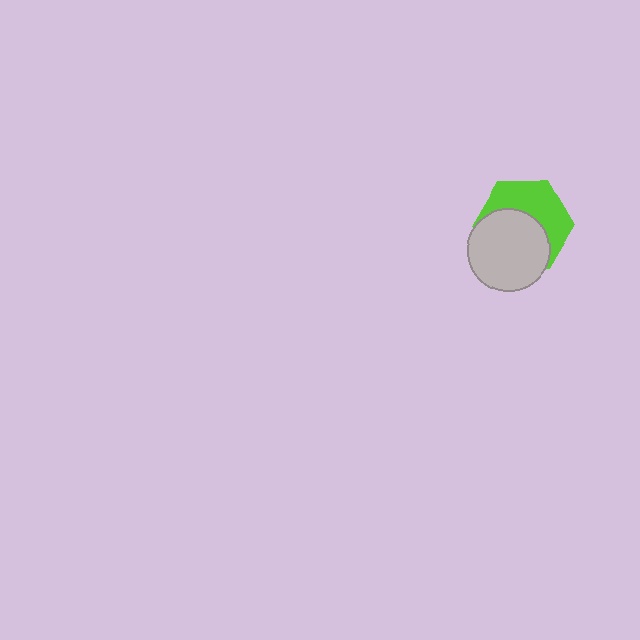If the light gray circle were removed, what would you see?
You would see the complete lime hexagon.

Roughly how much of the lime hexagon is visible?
About half of it is visible (roughly 47%).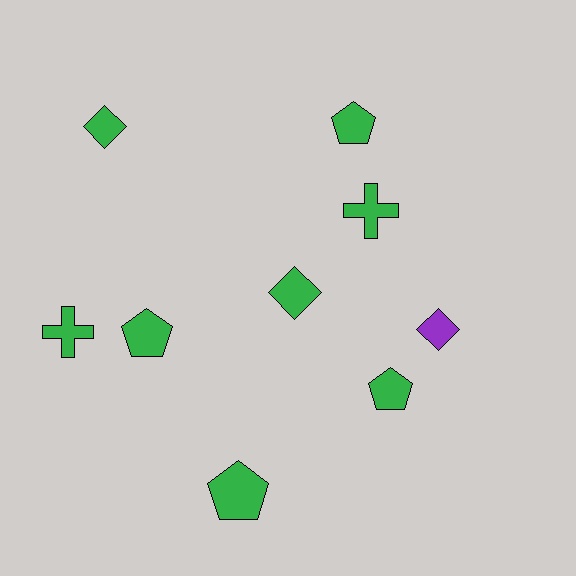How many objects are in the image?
There are 9 objects.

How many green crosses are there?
There are 2 green crosses.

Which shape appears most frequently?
Pentagon, with 4 objects.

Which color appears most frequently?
Green, with 8 objects.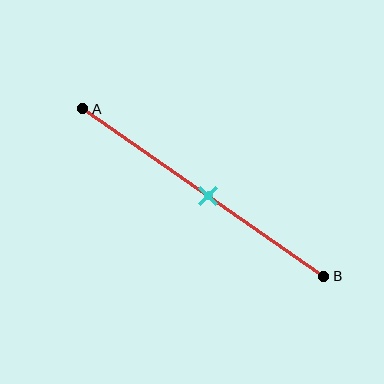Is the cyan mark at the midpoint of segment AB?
Yes, the mark is approximately at the midpoint.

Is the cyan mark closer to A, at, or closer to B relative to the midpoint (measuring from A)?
The cyan mark is approximately at the midpoint of segment AB.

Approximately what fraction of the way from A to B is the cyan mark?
The cyan mark is approximately 50% of the way from A to B.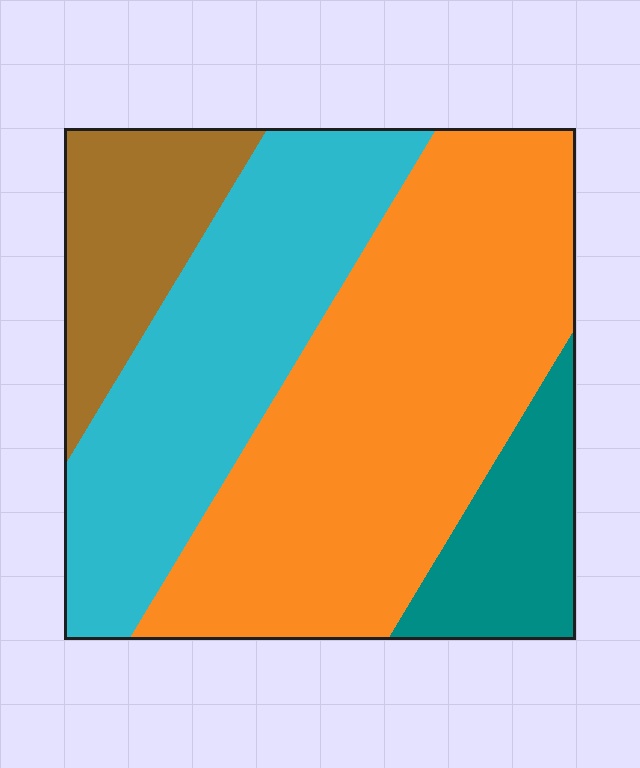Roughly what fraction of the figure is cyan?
Cyan takes up between a sixth and a third of the figure.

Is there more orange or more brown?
Orange.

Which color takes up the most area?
Orange, at roughly 45%.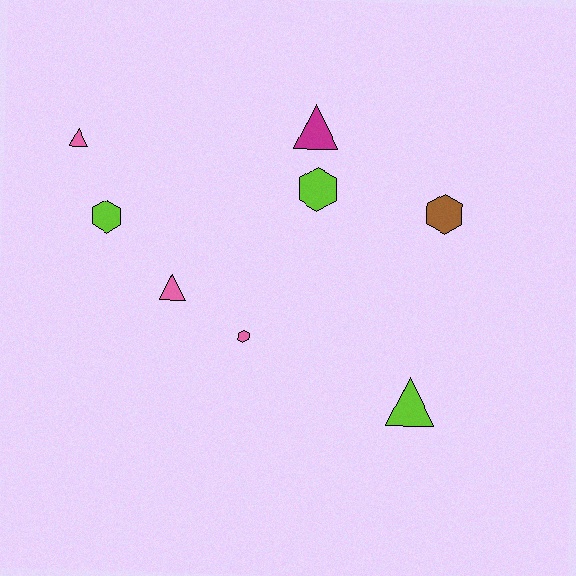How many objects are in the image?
There are 8 objects.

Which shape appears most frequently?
Hexagon, with 4 objects.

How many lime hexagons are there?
There are 2 lime hexagons.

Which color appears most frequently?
Lime, with 3 objects.